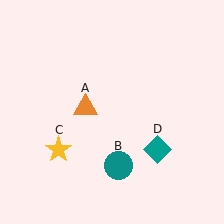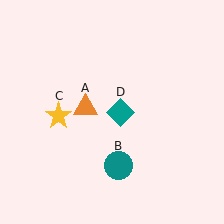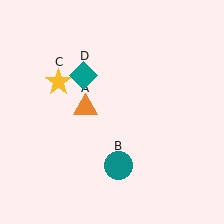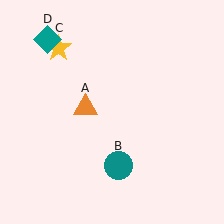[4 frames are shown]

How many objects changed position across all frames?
2 objects changed position: yellow star (object C), teal diamond (object D).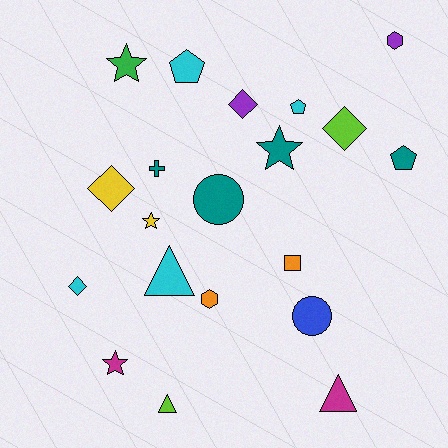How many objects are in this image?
There are 20 objects.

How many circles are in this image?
There are 2 circles.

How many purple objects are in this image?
There are 2 purple objects.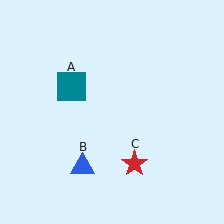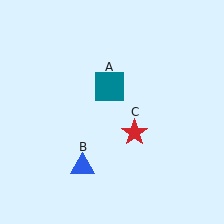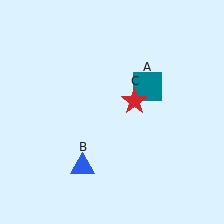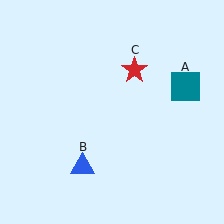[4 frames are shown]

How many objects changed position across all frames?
2 objects changed position: teal square (object A), red star (object C).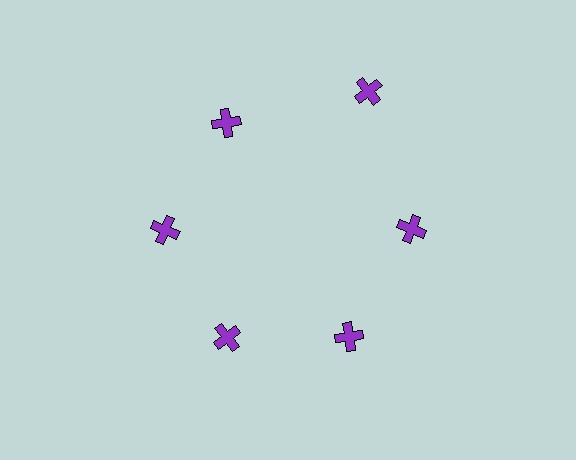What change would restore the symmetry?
The symmetry would be restored by moving it inward, back onto the ring so that all 6 crosses sit at equal angles and equal distance from the center.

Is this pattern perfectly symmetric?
No. The 6 purple crosses are arranged in a ring, but one element near the 1 o'clock position is pushed outward from the center, breaking the 6-fold rotational symmetry.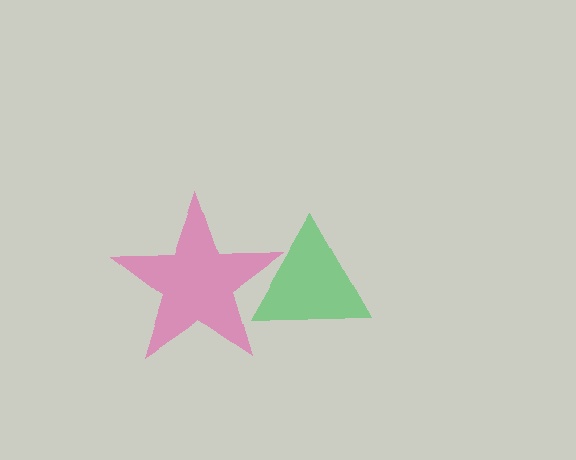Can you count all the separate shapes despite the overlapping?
Yes, there are 2 separate shapes.